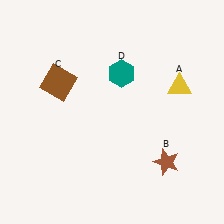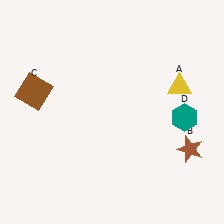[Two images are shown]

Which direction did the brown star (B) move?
The brown star (B) moved right.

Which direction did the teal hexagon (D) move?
The teal hexagon (D) moved right.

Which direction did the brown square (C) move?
The brown square (C) moved left.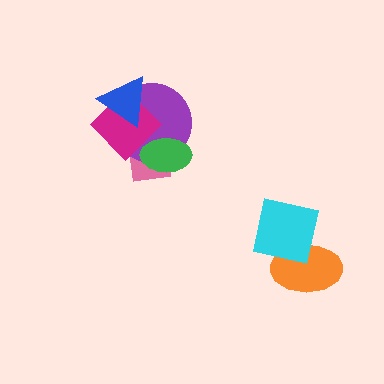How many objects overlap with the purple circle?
4 objects overlap with the purple circle.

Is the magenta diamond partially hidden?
Yes, it is partially covered by another shape.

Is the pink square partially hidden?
Yes, it is partially covered by another shape.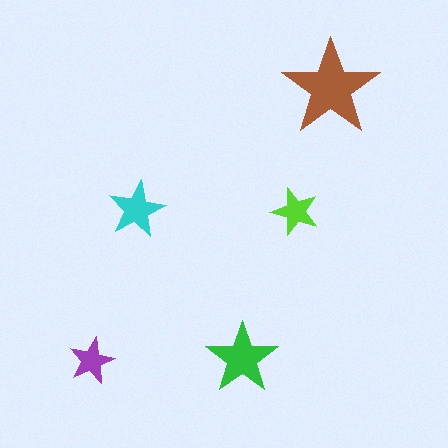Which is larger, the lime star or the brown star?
The brown one.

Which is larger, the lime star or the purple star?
The lime one.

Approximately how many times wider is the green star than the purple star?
About 1.5 times wider.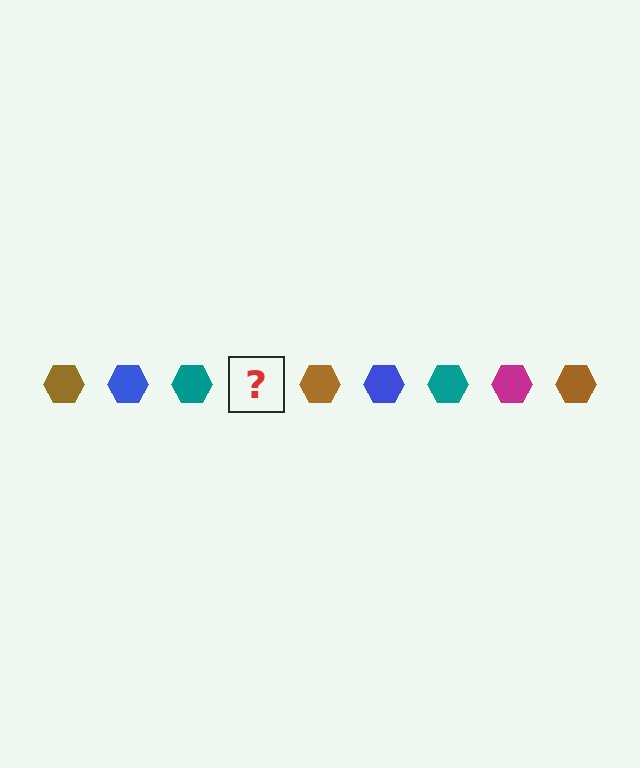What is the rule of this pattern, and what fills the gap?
The rule is that the pattern cycles through brown, blue, teal, magenta hexagons. The gap should be filled with a magenta hexagon.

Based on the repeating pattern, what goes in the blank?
The blank should be a magenta hexagon.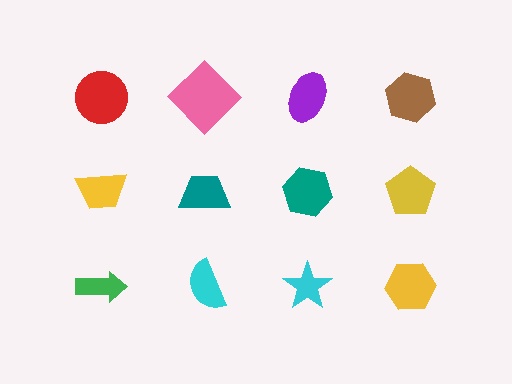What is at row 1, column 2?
A pink diamond.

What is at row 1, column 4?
A brown hexagon.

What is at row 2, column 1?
A yellow trapezoid.